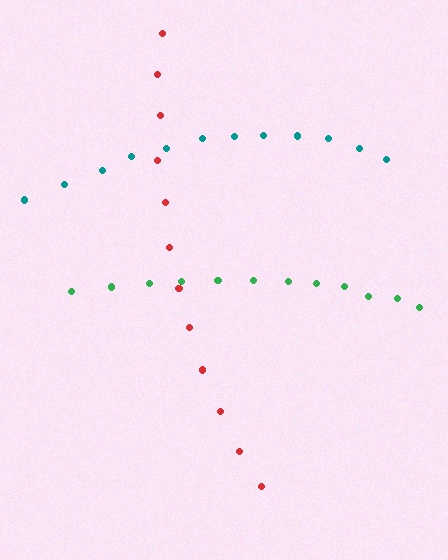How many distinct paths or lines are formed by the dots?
There are 3 distinct paths.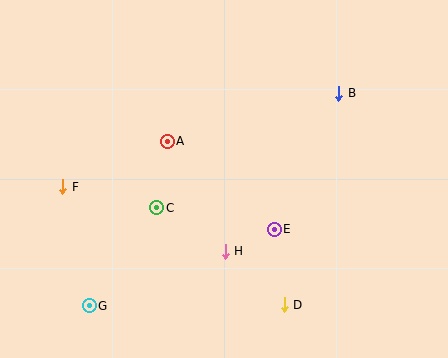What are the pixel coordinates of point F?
Point F is at (63, 187).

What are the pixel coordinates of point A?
Point A is at (167, 141).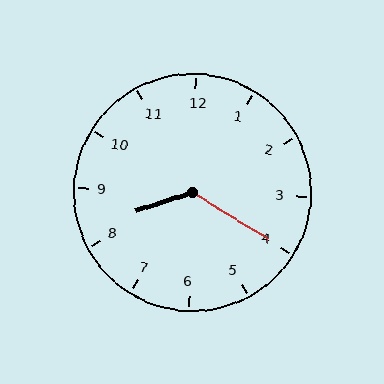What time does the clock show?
8:20.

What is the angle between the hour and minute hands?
Approximately 130 degrees.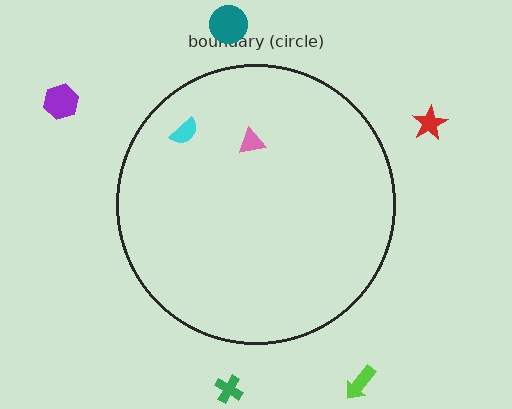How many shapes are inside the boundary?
2 inside, 5 outside.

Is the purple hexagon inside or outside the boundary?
Outside.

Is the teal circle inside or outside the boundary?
Outside.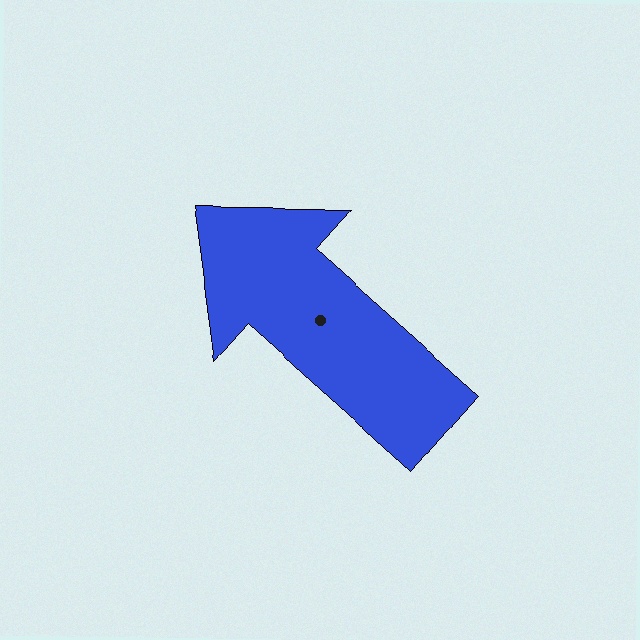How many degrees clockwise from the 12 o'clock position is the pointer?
Approximately 312 degrees.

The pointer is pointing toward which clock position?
Roughly 10 o'clock.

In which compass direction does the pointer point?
Northwest.